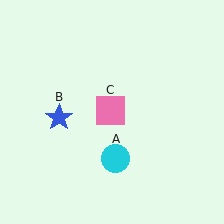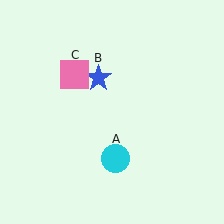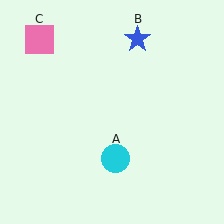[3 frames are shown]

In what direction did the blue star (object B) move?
The blue star (object B) moved up and to the right.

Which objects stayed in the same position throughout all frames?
Cyan circle (object A) remained stationary.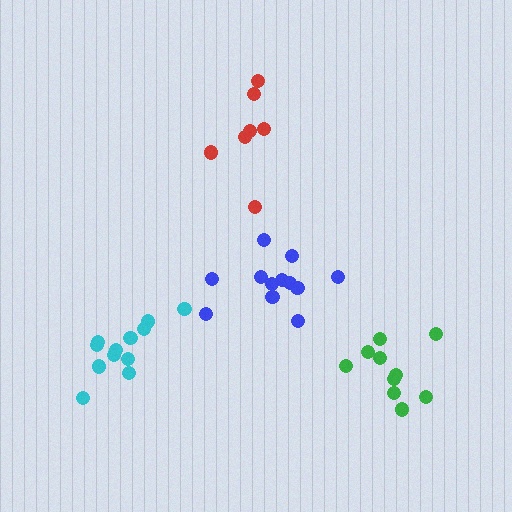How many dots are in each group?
Group 1: 12 dots, Group 2: 10 dots, Group 3: 12 dots, Group 4: 7 dots (41 total).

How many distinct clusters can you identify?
There are 4 distinct clusters.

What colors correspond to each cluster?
The clusters are colored: blue, green, cyan, red.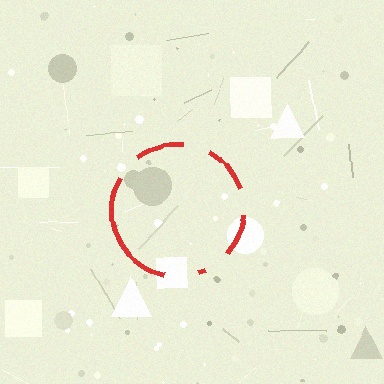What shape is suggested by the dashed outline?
The dashed outline suggests a circle.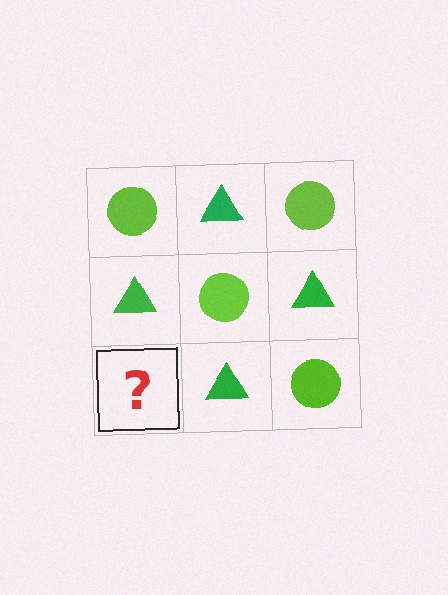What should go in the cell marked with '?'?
The missing cell should contain a lime circle.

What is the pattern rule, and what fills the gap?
The rule is that it alternates lime circle and green triangle in a checkerboard pattern. The gap should be filled with a lime circle.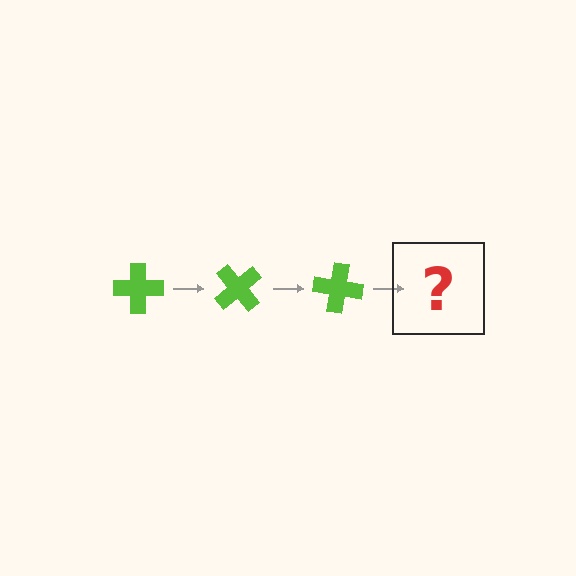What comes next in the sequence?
The next element should be a lime cross rotated 150 degrees.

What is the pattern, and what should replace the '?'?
The pattern is that the cross rotates 50 degrees each step. The '?' should be a lime cross rotated 150 degrees.